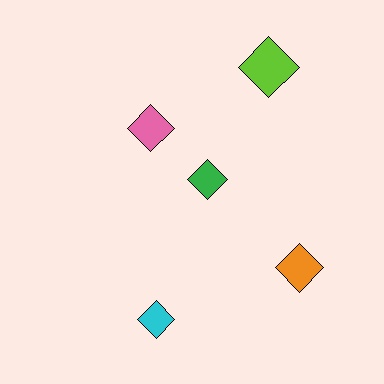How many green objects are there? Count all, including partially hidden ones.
There is 1 green object.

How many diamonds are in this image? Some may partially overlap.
There are 5 diamonds.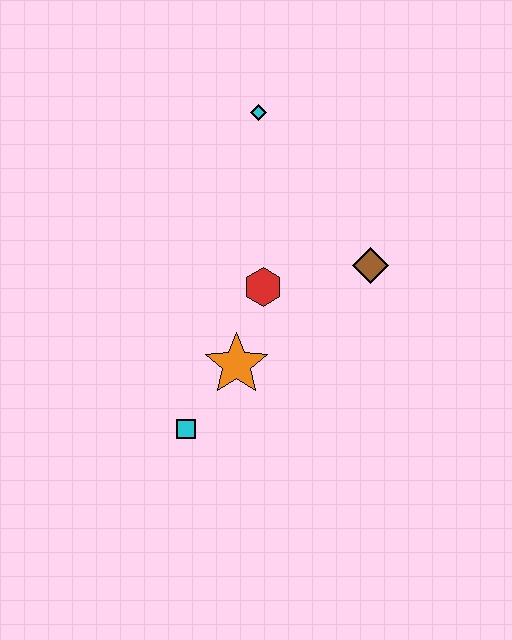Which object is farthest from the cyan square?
The cyan diamond is farthest from the cyan square.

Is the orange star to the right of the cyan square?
Yes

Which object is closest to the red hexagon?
The orange star is closest to the red hexagon.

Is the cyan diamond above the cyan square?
Yes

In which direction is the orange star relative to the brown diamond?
The orange star is to the left of the brown diamond.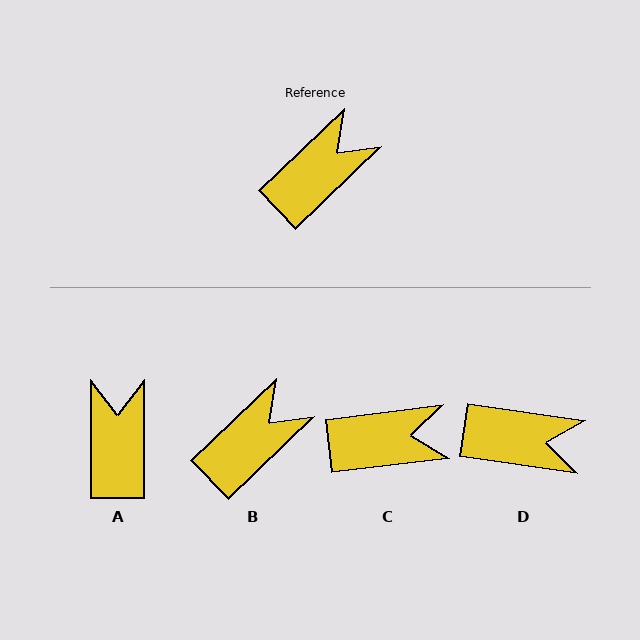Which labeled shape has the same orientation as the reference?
B.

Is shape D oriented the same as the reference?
No, it is off by about 52 degrees.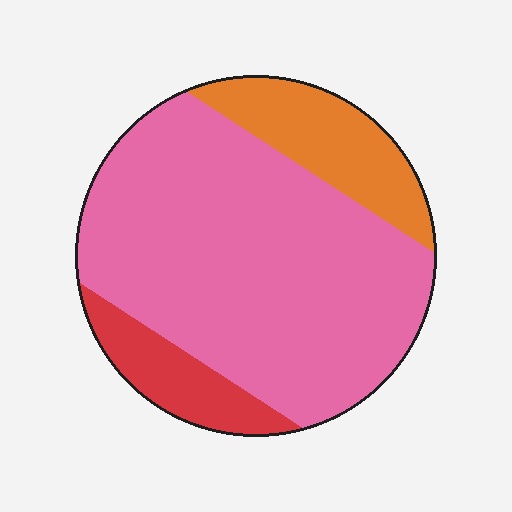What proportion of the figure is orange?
Orange covers about 15% of the figure.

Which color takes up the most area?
Pink, at roughly 70%.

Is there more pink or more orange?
Pink.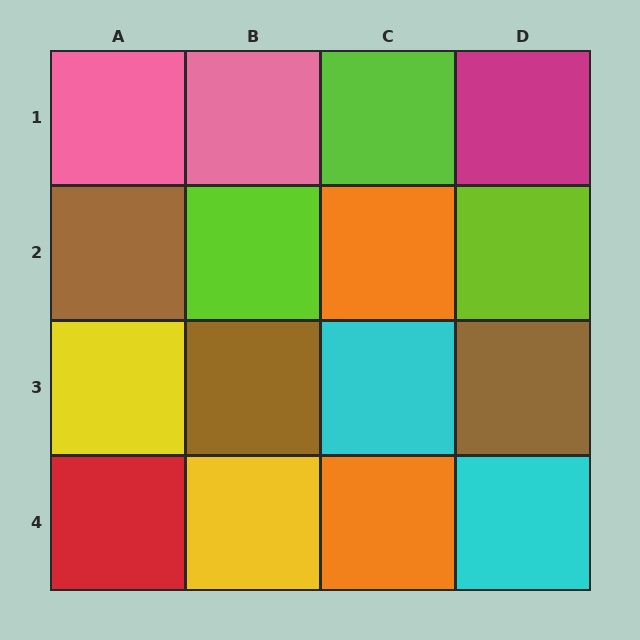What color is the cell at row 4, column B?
Yellow.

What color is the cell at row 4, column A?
Red.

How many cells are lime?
3 cells are lime.